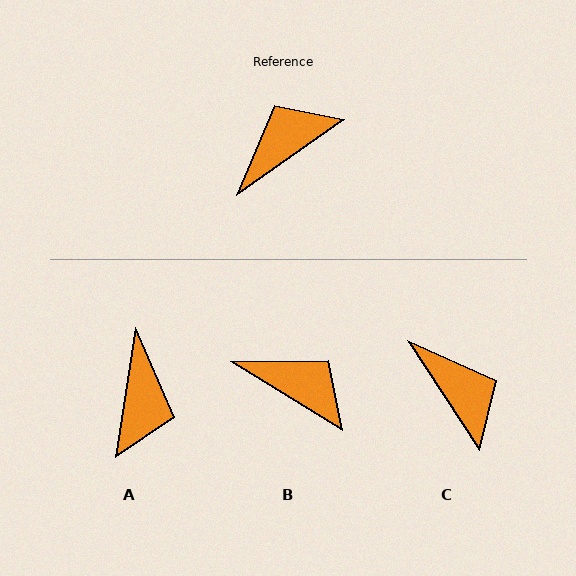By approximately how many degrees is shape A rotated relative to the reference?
Approximately 134 degrees clockwise.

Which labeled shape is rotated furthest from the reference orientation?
A, about 134 degrees away.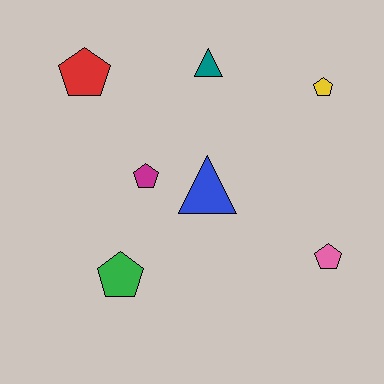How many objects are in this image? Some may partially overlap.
There are 7 objects.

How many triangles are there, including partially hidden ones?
There are 2 triangles.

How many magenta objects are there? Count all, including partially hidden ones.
There is 1 magenta object.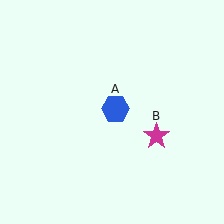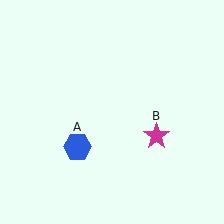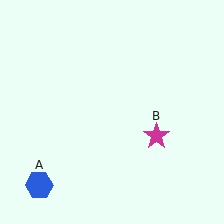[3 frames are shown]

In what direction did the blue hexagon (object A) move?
The blue hexagon (object A) moved down and to the left.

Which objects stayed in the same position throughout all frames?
Magenta star (object B) remained stationary.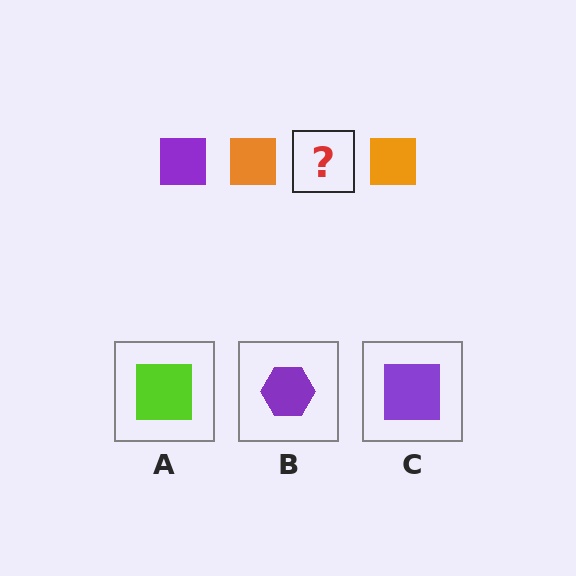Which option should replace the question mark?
Option C.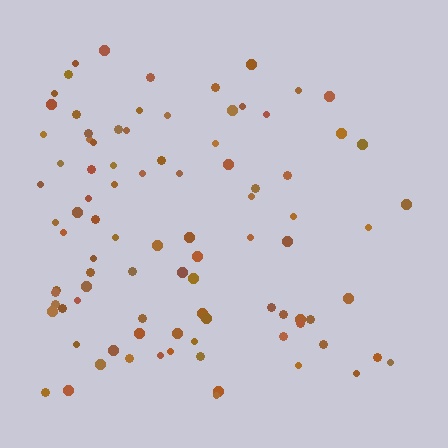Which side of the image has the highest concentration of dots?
The left.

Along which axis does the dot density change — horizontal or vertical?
Horizontal.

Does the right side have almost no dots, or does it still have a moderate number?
Still a moderate number, just noticeably fewer than the left.